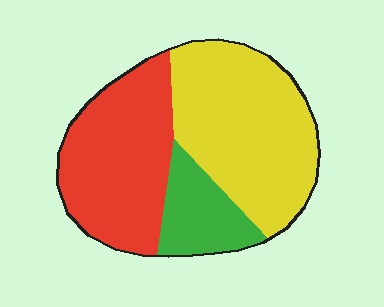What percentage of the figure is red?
Red takes up about three eighths (3/8) of the figure.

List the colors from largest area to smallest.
From largest to smallest: yellow, red, green.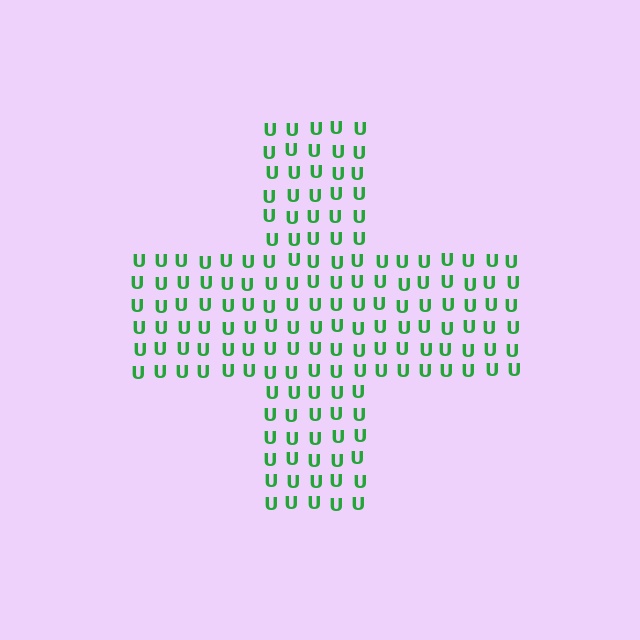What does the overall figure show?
The overall figure shows a cross.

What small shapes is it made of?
It is made of small letter U's.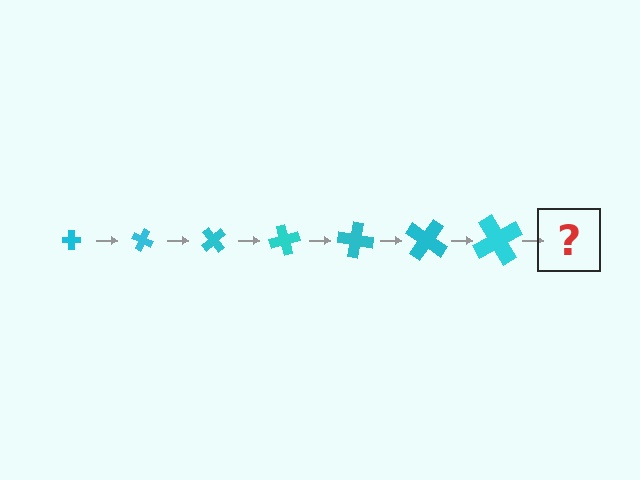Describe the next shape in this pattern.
It should be a cross, larger than the previous one and rotated 175 degrees from the start.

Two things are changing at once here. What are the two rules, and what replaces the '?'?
The two rules are that the cross grows larger each step and it rotates 25 degrees each step. The '?' should be a cross, larger than the previous one and rotated 175 degrees from the start.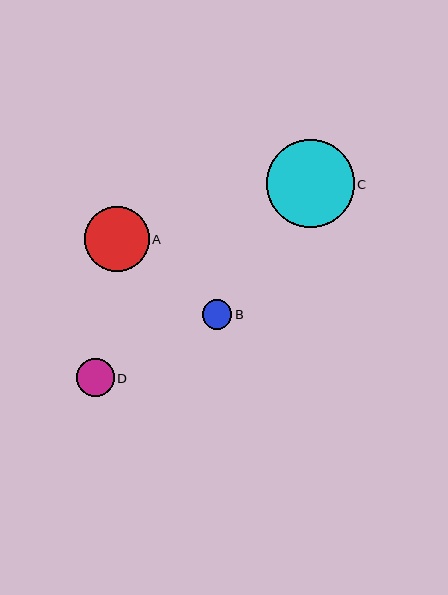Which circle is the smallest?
Circle B is the smallest with a size of approximately 29 pixels.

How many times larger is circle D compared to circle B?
Circle D is approximately 1.3 times the size of circle B.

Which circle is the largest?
Circle C is the largest with a size of approximately 87 pixels.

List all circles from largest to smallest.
From largest to smallest: C, A, D, B.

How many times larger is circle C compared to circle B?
Circle C is approximately 3.0 times the size of circle B.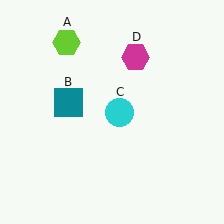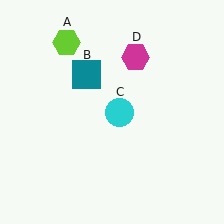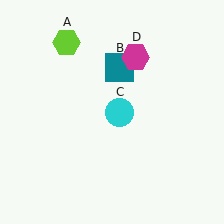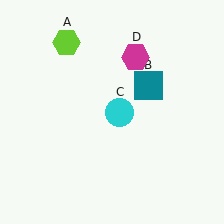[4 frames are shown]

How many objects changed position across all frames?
1 object changed position: teal square (object B).